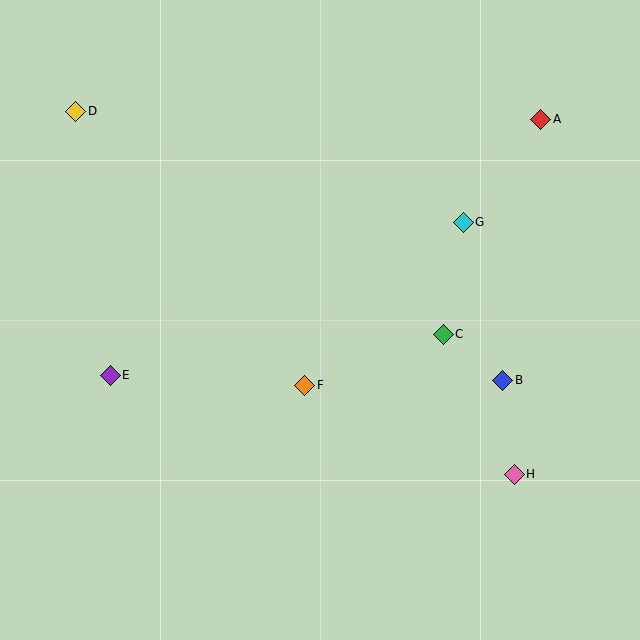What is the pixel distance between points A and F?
The distance between A and F is 356 pixels.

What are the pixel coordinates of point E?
Point E is at (110, 375).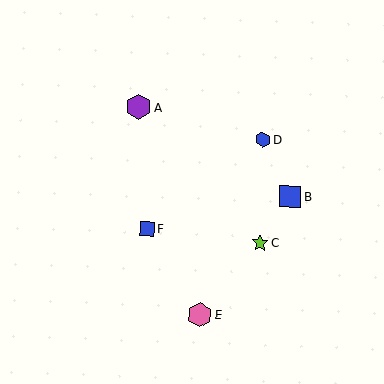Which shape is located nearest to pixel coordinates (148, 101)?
The purple hexagon (labeled A) at (139, 107) is nearest to that location.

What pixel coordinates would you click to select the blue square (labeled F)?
Click at (147, 229) to select the blue square F.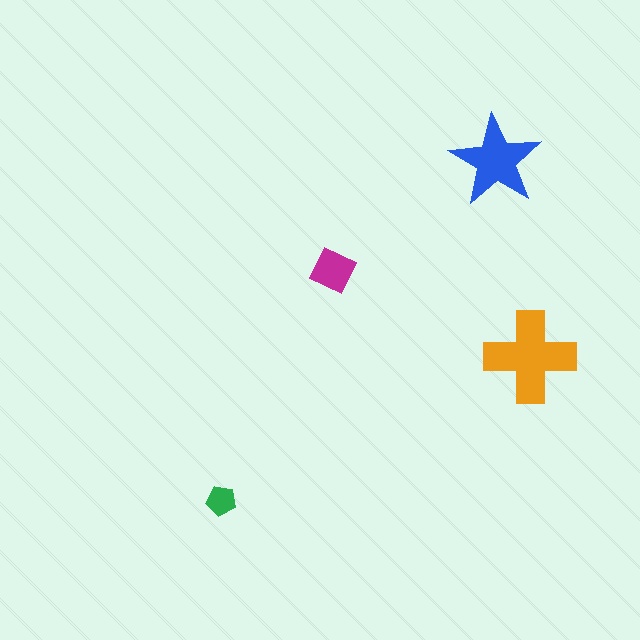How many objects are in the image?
There are 4 objects in the image.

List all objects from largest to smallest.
The orange cross, the blue star, the magenta diamond, the green pentagon.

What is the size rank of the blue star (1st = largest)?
2nd.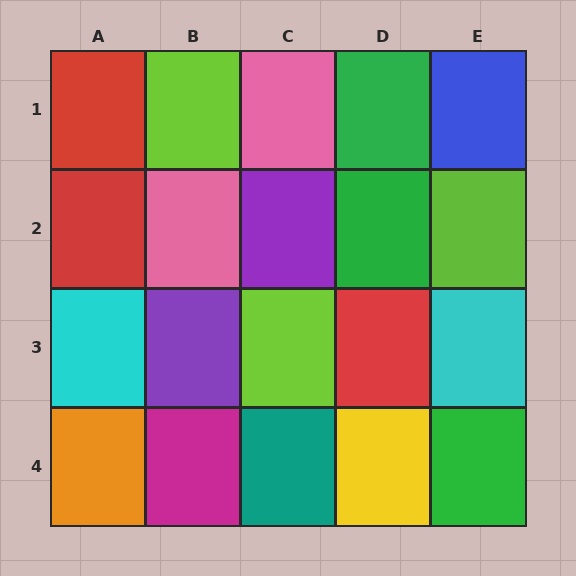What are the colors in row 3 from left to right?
Cyan, purple, lime, red, cyan.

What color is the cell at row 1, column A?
Red.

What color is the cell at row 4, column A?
Orange.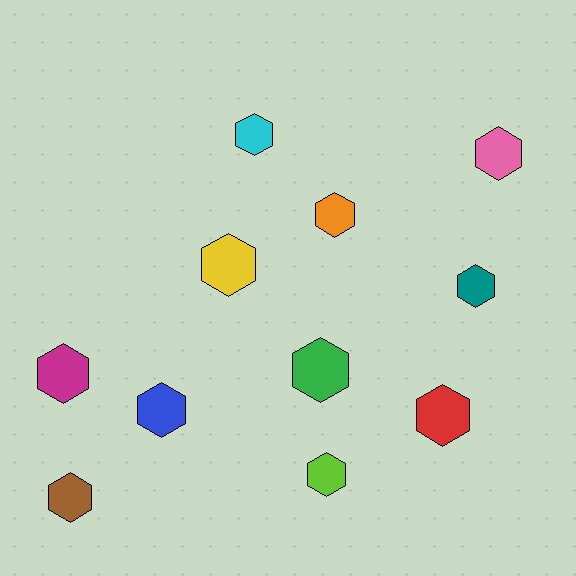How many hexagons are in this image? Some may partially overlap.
There are 11 hexagons.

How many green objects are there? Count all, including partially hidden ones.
There is 1 green object.